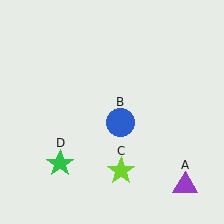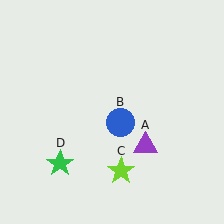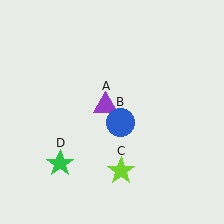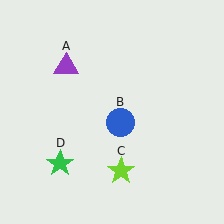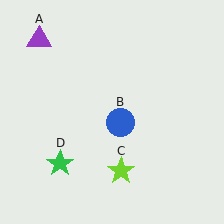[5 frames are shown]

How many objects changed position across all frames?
1 object changed position: purple triangle (object A).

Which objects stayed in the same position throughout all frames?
Blue circle (object B) and lime star (object C) and green star (object D) remained stationary.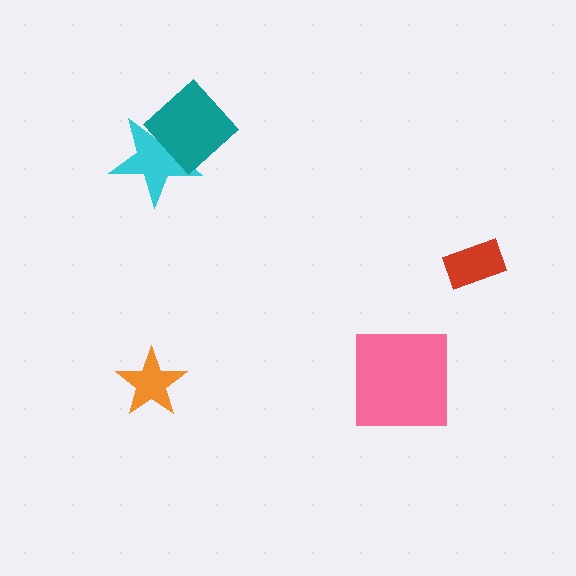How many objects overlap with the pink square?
0 objects overlap with the pink square.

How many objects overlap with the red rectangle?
0 objects overlap with the red rectangle.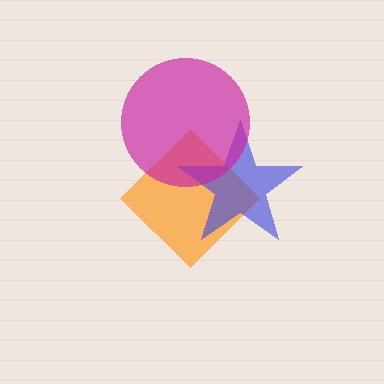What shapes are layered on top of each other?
The layered shapes are: an orange diamond, a blue star, a magenta circle.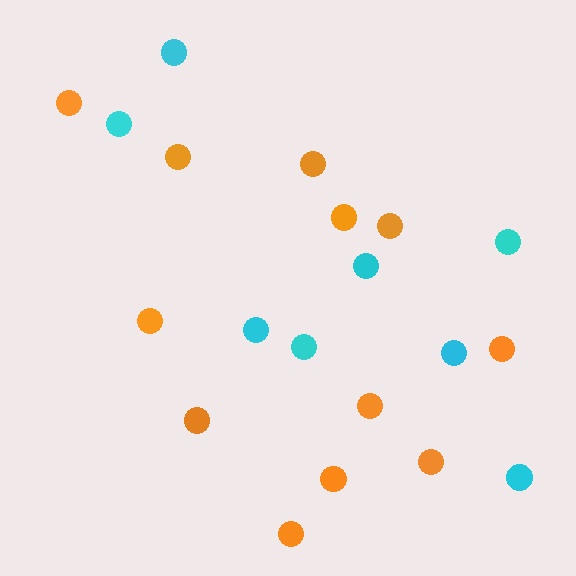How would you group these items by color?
There are 2 groups: one group of orange circles (12) and one group of cyan circles (8).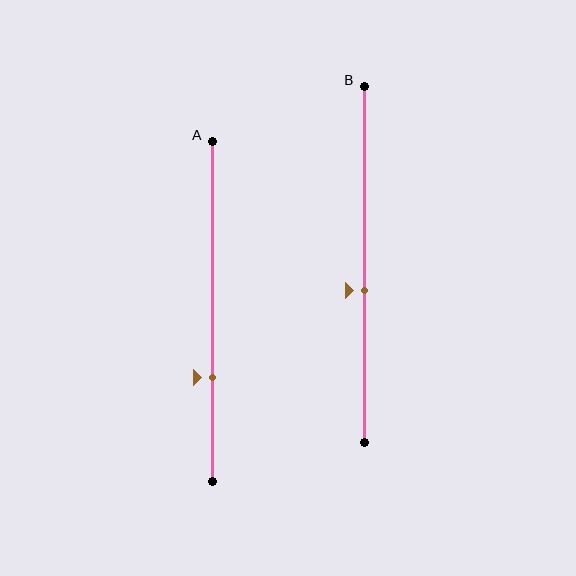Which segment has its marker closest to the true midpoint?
Segment B has its marker closest to the true midpoint.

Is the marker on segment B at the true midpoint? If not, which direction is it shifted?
No, the marker on segment B is shifted downward by about 7% of the segment length.